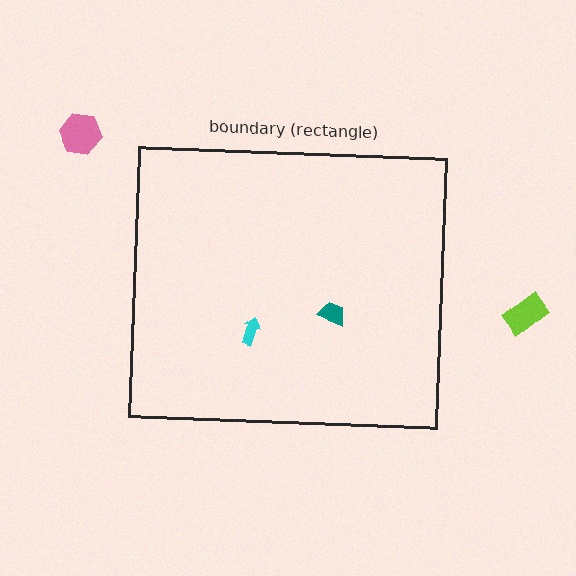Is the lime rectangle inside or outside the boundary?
Outside.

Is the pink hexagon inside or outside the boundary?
Outside.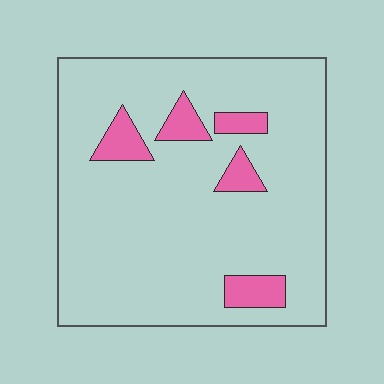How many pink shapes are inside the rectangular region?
5.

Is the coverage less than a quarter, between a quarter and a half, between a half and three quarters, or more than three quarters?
Less than a quarter.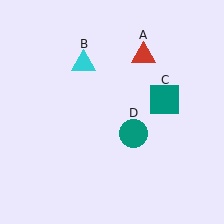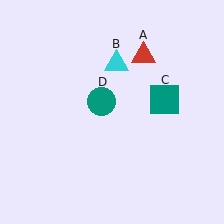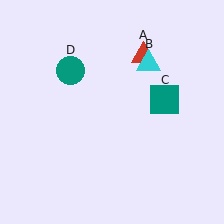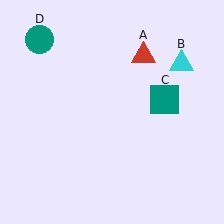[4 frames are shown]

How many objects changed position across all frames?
2 objects changed position: cyan triangle (object B), teal circle (object D).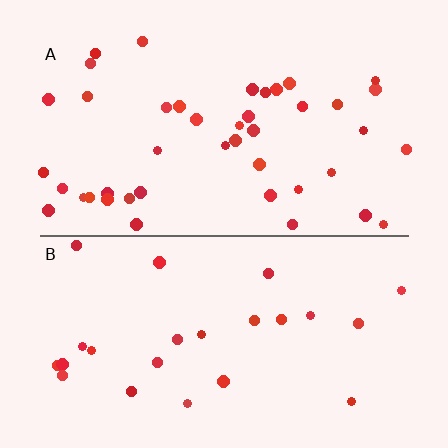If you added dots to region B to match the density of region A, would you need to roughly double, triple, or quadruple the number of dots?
Approximately double.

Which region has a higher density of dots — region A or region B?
A (the top).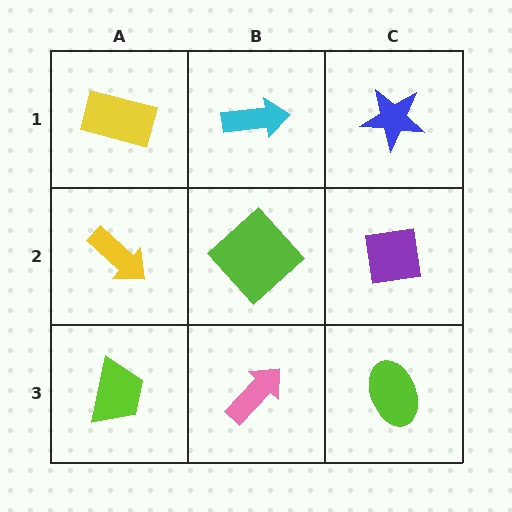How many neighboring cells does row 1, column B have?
3.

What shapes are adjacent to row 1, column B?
A lime diamond (row 2, column B), a yellow rectangle (row 1, column A), a blue star (row 1, column C).